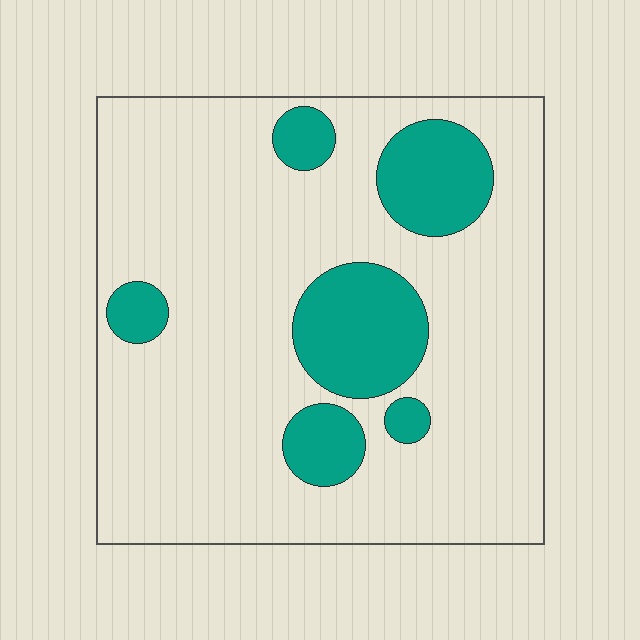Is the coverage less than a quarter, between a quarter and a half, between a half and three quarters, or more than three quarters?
Less than a quarter.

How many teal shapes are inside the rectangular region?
6.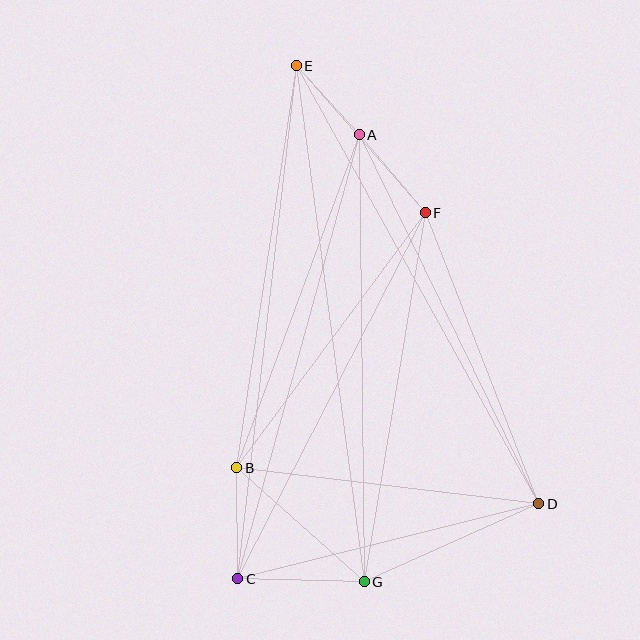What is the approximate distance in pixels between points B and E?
The distance between B and E is approximately 407 pixels.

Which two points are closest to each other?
Points A and E are closest to each other.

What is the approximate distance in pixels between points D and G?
The distance between D and G is approximately 191 pixels.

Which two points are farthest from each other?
Points E and G are farthest from each other.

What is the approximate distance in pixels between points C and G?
The distance between C and G is approximately 126 pixels.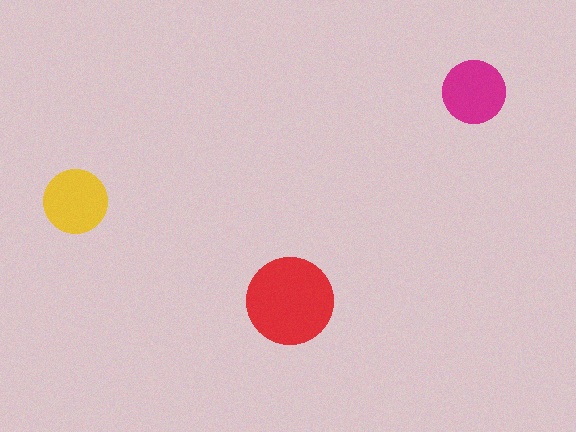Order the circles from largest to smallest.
the red one, the yellow one, the magenta one.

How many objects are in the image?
There are 3 objects in the image.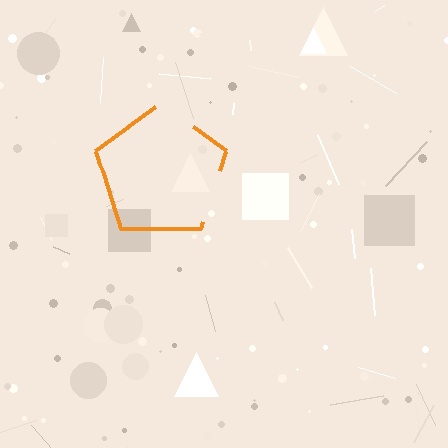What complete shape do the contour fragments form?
The contour fragments form a pentagon.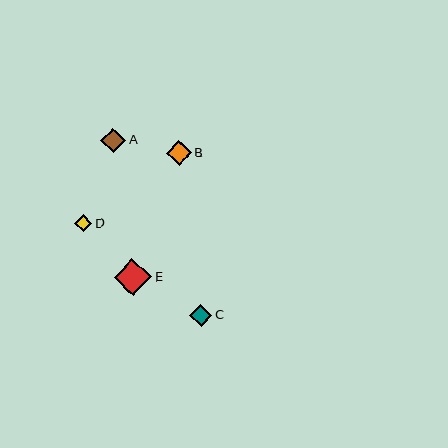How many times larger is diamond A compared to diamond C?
Diamond A is approximately 1.1 times the size of diamond C.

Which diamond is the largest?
Diamond E is the largest with a size of approximately 38 pixels.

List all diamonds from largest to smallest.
From largest to smallest: E, B, A, C, D.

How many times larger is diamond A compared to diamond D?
Diamond A is approximately 1.4 times the size of diamond D.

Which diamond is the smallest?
Diamond D is the smallest with a size of approximately 18 pixels.